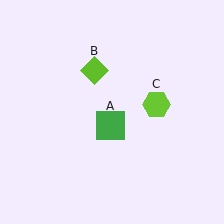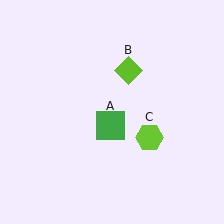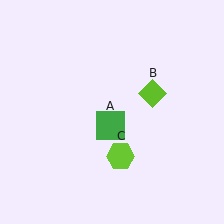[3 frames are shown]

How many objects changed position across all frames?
2 objects changed position: lime diamond (object B), lime hexagon (object C).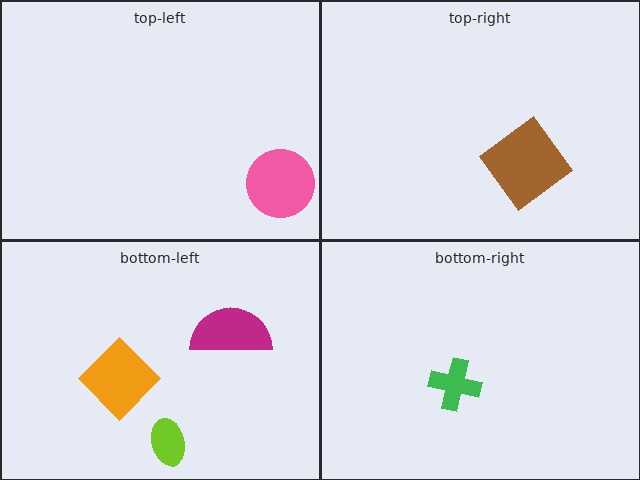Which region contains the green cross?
The bottom-right region.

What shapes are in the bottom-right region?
The green cross.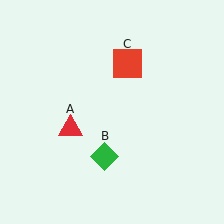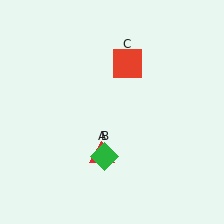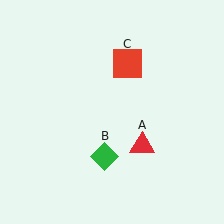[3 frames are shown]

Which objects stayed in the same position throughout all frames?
Green diamond (object B) and red square (object C) remained stationary.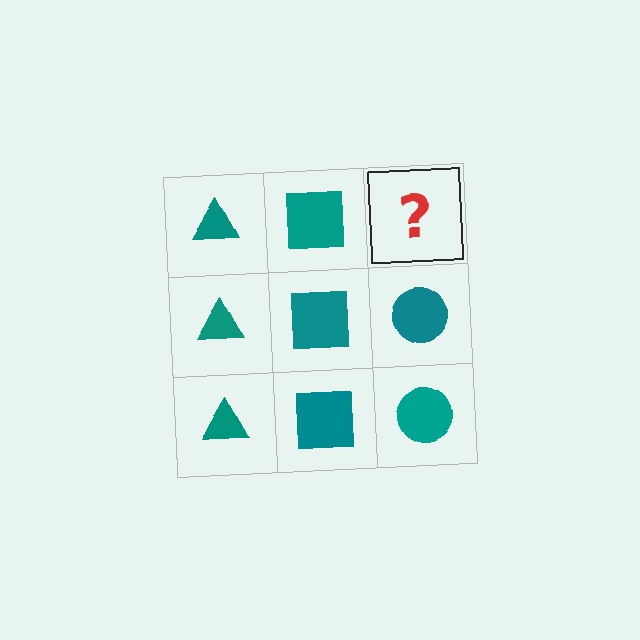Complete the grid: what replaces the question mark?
The question mark should be replaced with a teal circle.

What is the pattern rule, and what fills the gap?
The rule is that each column has a consistent shape. The gap should be filled with a teal circle.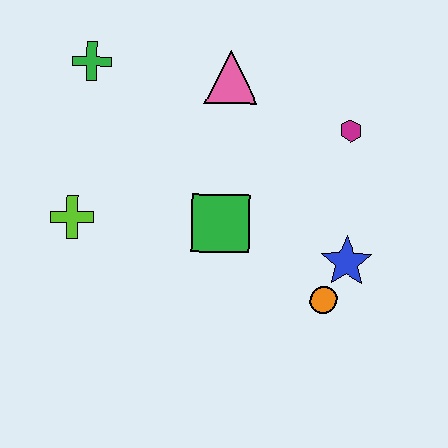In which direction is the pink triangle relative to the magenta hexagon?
The pink triangle is to the left of the magenta hexagon.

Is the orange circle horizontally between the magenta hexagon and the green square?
Yes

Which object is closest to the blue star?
The orange circle is closest to the blue star.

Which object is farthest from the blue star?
The green cross is farthest from the blue star.